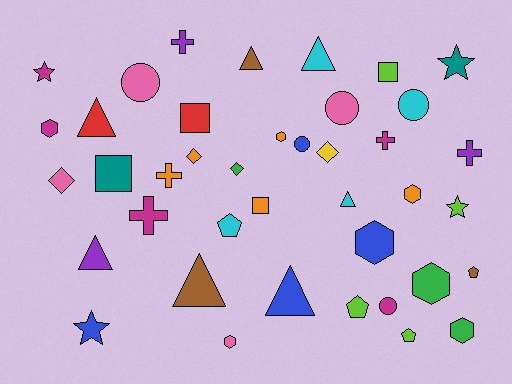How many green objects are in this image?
There are 3 green objects.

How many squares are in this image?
There are 4 squares.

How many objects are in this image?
There are 40 objects.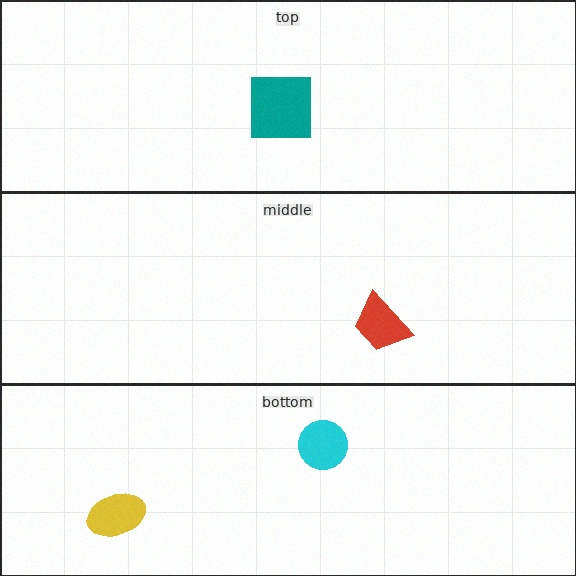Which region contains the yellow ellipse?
The bottom region.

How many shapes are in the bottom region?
2.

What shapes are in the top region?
The teal square.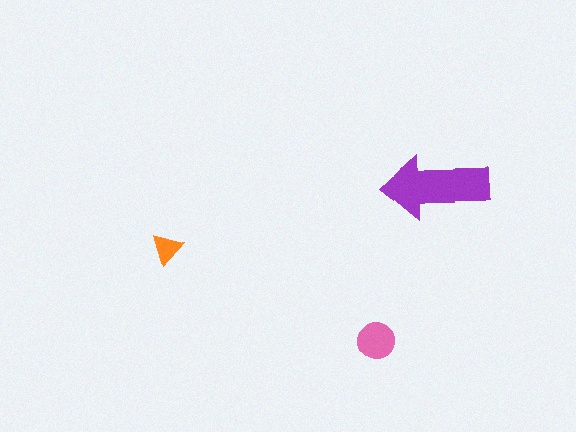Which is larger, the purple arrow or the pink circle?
The purple arrow.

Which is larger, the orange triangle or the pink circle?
The pink circle.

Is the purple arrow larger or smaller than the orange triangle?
Larger.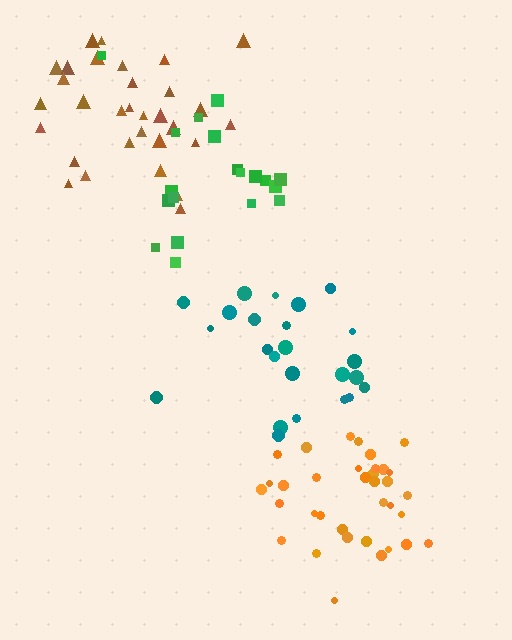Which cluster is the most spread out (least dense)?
Green.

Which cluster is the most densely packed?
Orange.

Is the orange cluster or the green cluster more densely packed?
Orange.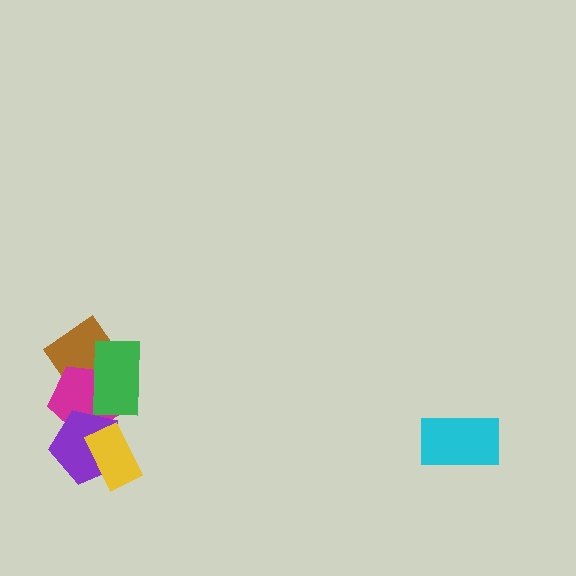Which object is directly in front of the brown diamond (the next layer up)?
The magenta pentagon is directly in front of the brown diamond.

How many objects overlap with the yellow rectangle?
1 object overlaps with the yellow rectangle.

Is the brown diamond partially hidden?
Yes, it is partially covered by another shape.